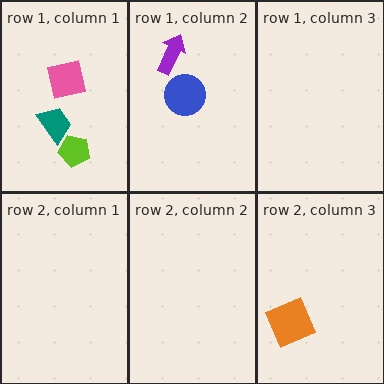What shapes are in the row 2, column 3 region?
The orange square.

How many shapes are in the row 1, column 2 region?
2.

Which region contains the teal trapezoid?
The row 1, column 1 region.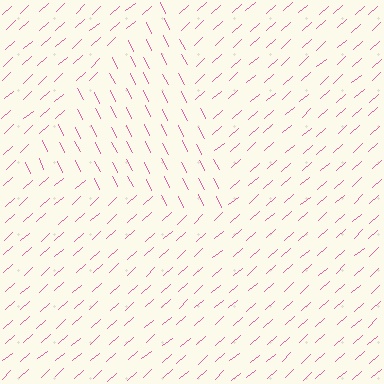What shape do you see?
I see a triangle.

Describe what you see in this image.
The image is filled with small pink line segments. A triangle region in the image has lines oriented differently from the surrounding lines, creating a visible texture boundary.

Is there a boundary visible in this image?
Yes, there is a texture boundary formed by a change in line orientation.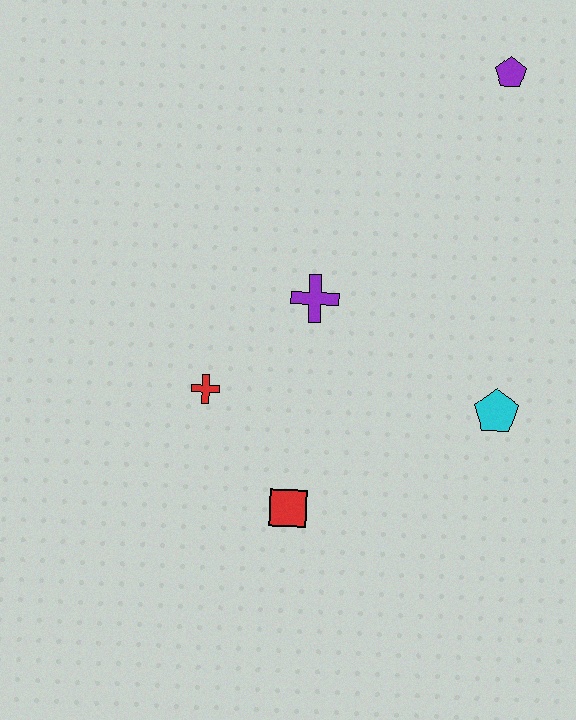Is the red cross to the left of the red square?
Yes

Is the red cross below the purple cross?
Yes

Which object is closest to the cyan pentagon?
The purple cross is closest to the cyan pentagon.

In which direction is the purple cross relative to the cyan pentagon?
The purple cross is to the left of the cyan pentagon.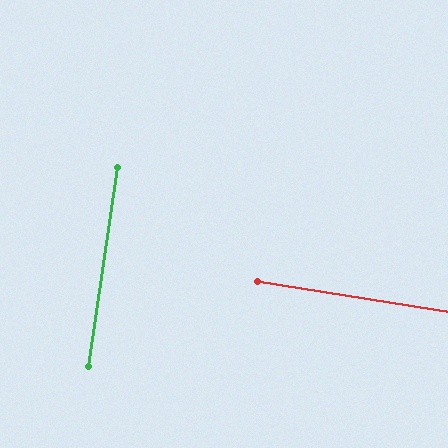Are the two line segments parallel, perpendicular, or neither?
Perpendicular — they meet at approximately 89°.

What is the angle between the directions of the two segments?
Approximately 89 degrees.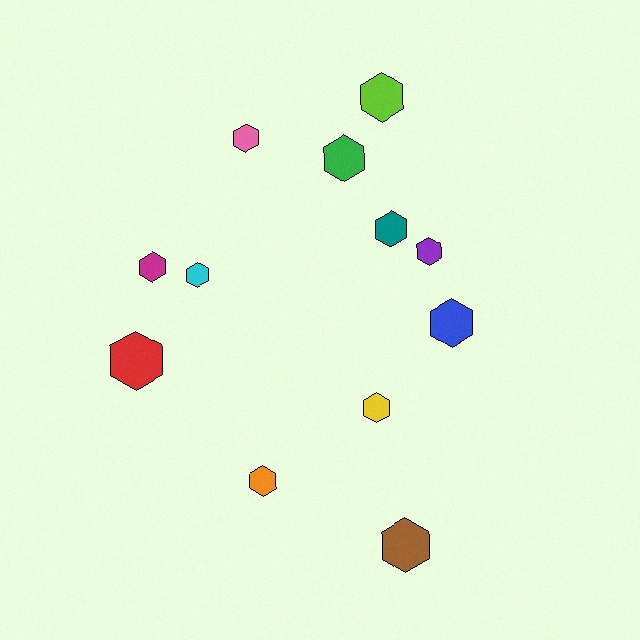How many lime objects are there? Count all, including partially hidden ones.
There is 1 lime object.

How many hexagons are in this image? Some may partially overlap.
There are 12 hexagons.